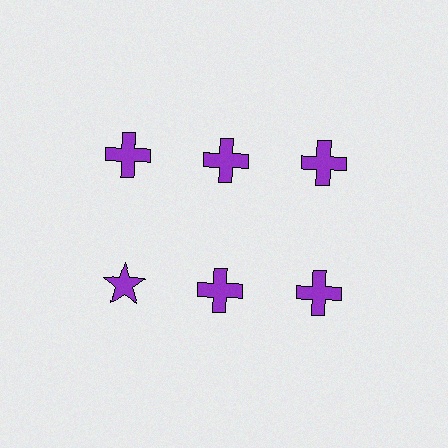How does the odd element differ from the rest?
It has a different shape: star instead of cross.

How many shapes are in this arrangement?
There are 6 shapes arranged in a grid pattern.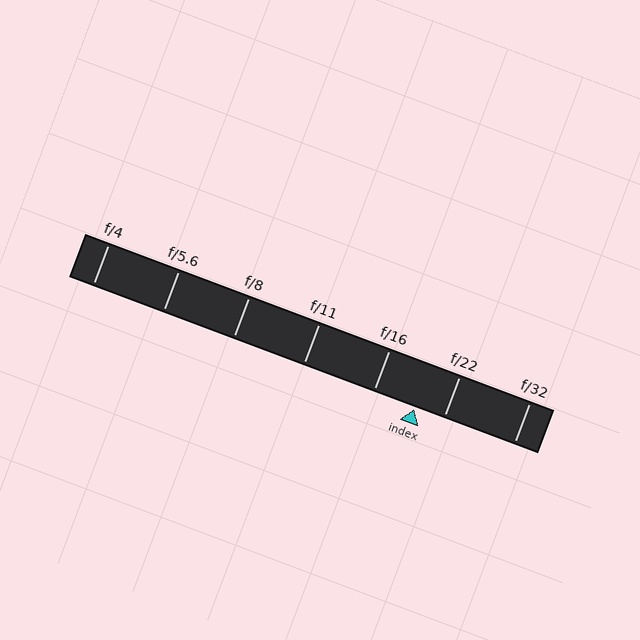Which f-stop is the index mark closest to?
The index mark is closest to f/22.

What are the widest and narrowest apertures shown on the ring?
The widest aperture shown is f/4 and the narrowest is f/32.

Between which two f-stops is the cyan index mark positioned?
The index mark is between f/16 and f/22.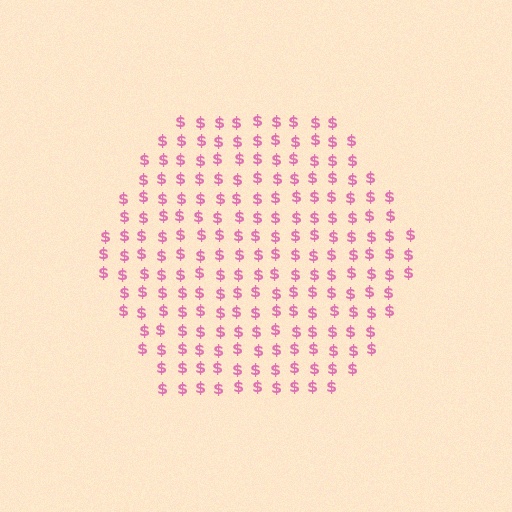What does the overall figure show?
The overall figure shows a hexagon.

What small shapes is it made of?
It is made of small dollar signs.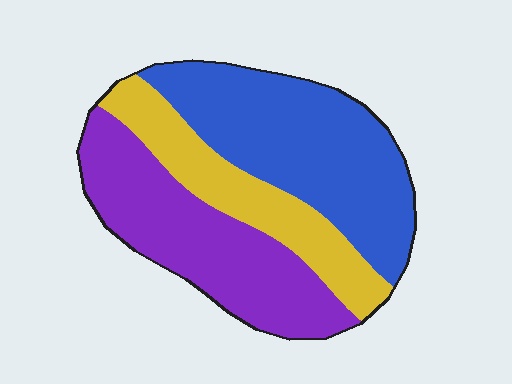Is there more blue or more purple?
Blue.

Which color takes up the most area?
Blue, at roughly 40%.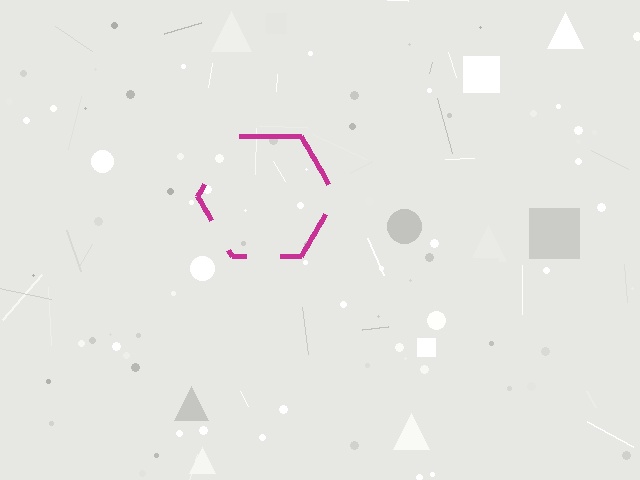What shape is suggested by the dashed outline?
The dashed outline suggests a hexagon.